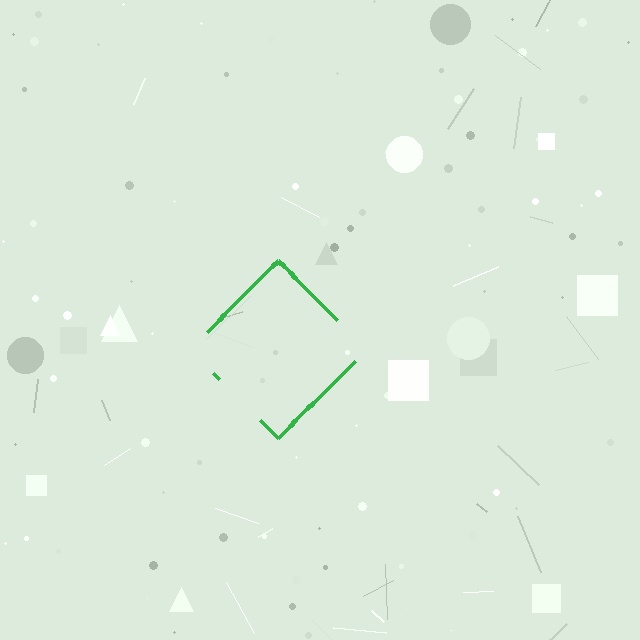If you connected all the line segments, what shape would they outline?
They would outline a diamond.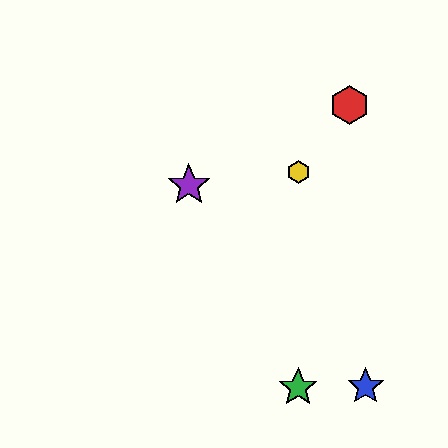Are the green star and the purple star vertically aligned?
No, the green star is at x≈298 and the purple star is at x≈189.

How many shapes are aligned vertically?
2 shapes (the green star, the yellow hexagon) are aligned vertically.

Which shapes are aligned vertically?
The green star, the yellow hexagon are aligned vertically.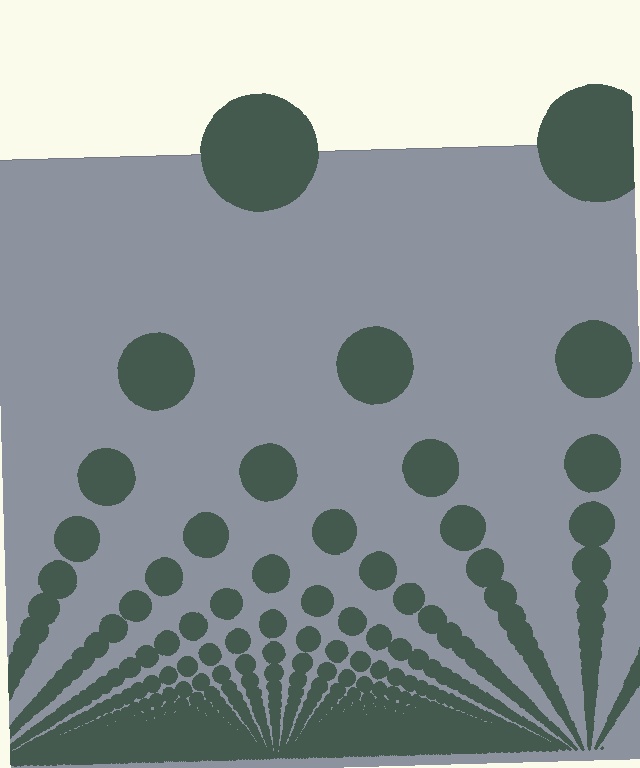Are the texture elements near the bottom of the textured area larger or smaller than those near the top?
Smaller. The gradient is inverted — elements near the bottom are smaller and denser.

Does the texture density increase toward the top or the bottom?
Density increases toward the bottom.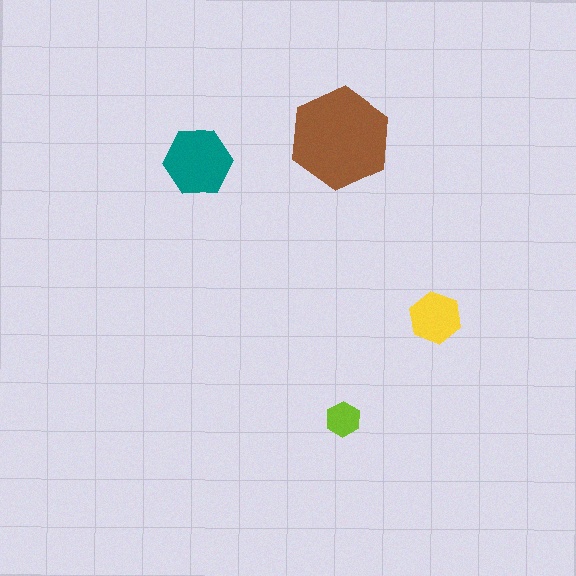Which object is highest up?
The brown hexagon is topmost.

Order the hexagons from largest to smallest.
the brown one, the teal one, the yellow one, the lime one.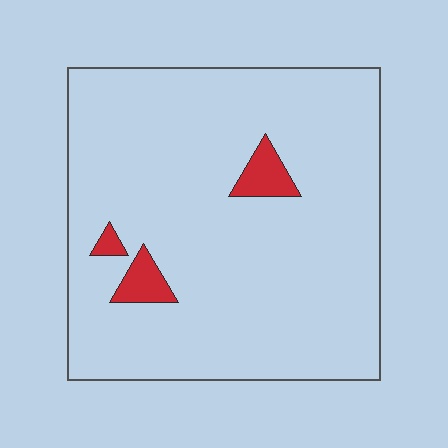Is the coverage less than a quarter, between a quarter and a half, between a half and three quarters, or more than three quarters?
Less than a quarter.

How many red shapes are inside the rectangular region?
3.